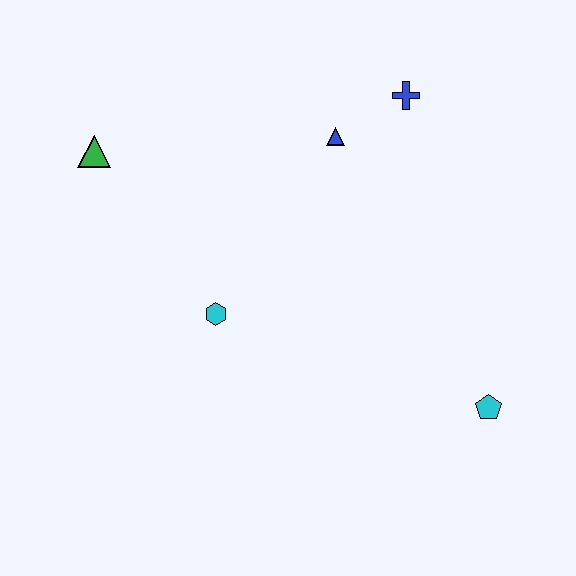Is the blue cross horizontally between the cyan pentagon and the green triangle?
Yes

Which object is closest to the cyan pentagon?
The cyan hexagon is closest to the cyan pentagon.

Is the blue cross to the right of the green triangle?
Yes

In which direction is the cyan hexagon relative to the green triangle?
The cyan hexagon is below the green triangle.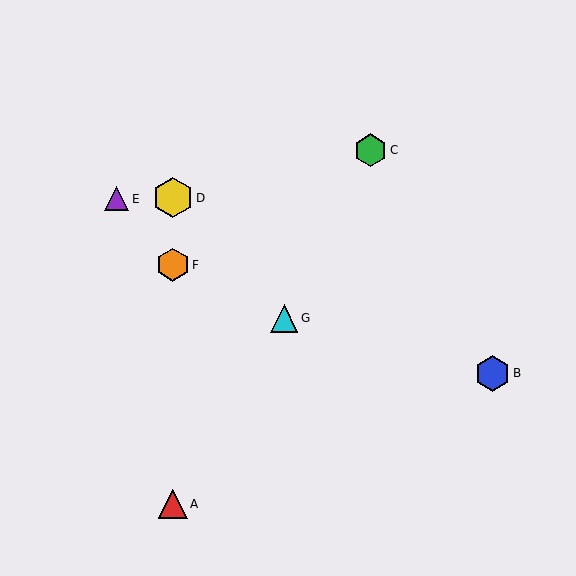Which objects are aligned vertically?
Objects A, D, F are aligned vertically.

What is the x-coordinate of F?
Object F is at x≈173.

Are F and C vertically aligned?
No, F is at x≈173 and C is at x≈371.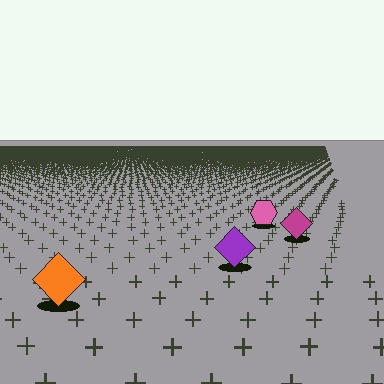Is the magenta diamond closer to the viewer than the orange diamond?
No. The orange diamond is closer — you can tell from the texture gradient: the ground texture is coarser near it.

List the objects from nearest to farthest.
From nearest to farthest: the orange diamond, the purple diamond, the magenta diamond, the pink hexagon.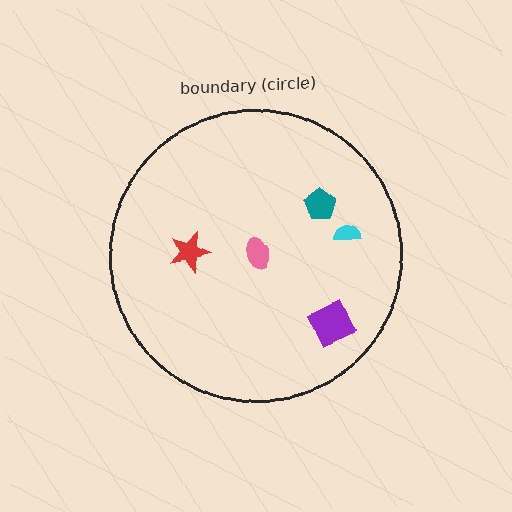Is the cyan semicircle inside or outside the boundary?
Inside.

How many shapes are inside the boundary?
5 inside, 0 outside.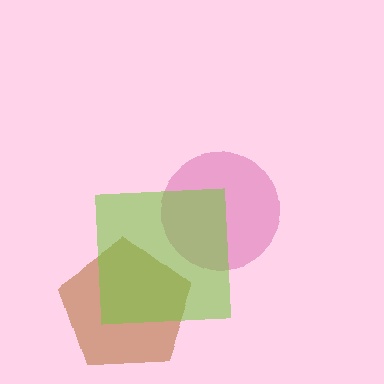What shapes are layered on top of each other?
The layered shapes are: a pink circle, a brown pentagon, a lime square.